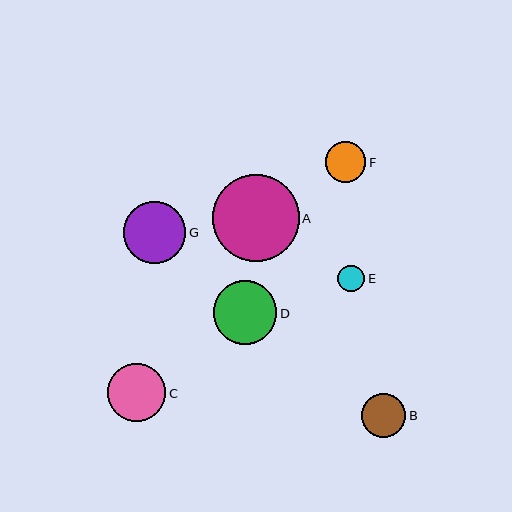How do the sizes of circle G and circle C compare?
Circle G and circle C are approximately the same size.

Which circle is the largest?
Circle A is the largest with a size of approximately 86 pixels.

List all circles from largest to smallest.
From largest to smallest: A, D, G, C, B, F, E.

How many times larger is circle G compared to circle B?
Circle G is approximately 1.4 times the size of circle B.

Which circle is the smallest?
Circle E is the smallest with a size of approximately 27 pixels.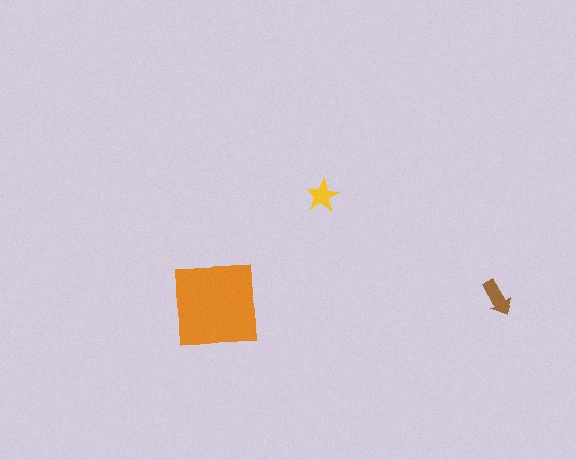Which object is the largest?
The orange square.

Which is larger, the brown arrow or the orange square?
The orange square.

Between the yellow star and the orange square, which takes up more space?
The orange square.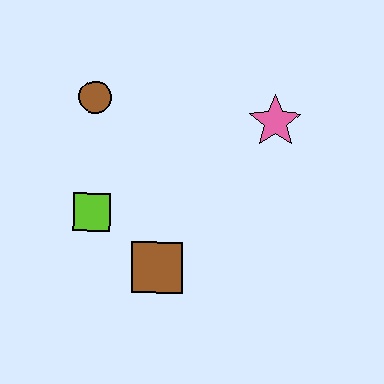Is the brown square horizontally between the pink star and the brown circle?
Yes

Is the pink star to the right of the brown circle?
Yes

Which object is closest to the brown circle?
The lime square is closest to the brown circle.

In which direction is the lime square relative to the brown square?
The lime square is to the left of the brown square.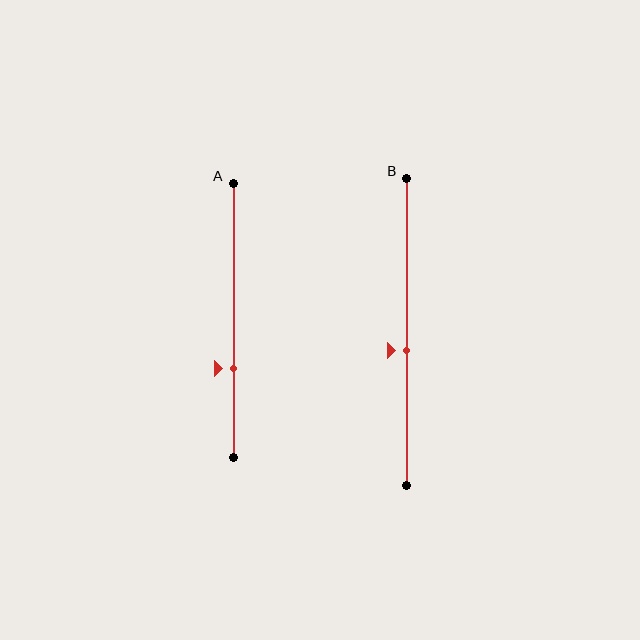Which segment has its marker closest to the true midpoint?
Segment B has its marker closest to the true midpoint.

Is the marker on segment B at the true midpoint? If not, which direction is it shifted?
No, the marker on segment B is shifted downward by about 6% of the segment length.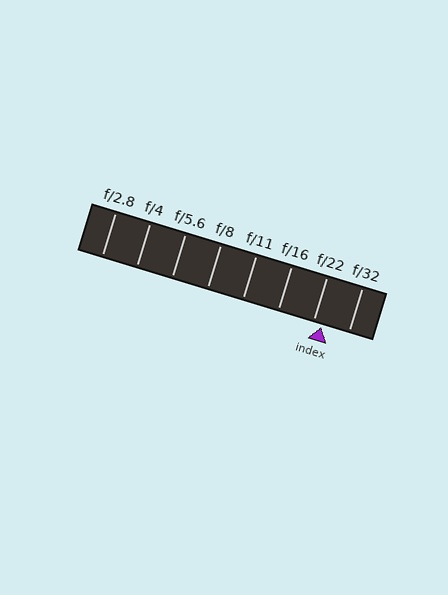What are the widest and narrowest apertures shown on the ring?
The widest aperture shown is f/2.8 and the narrowest is f/32.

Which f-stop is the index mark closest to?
The index mark is closest to f/22.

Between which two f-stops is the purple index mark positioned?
The index mark is between f/22 and f/32.